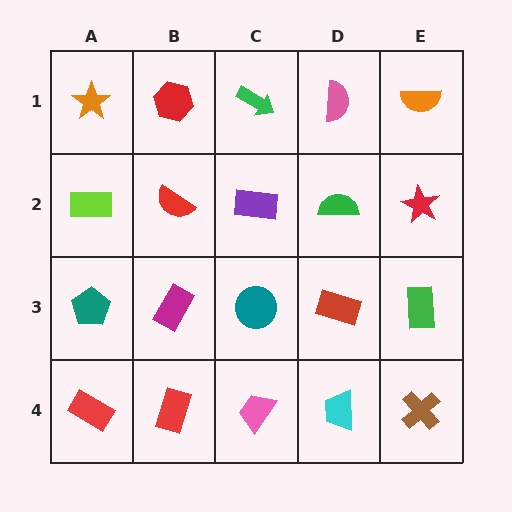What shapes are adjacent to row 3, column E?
A red star (row 2, column E), a brown cross (row 4, column E), a red rectangle (row 3, column D).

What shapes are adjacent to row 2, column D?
A pink semicircle (row 1, column D), a red rectangle (row 3, column D), a purple rectangle (row 2, column C), a red star (row 2, column E).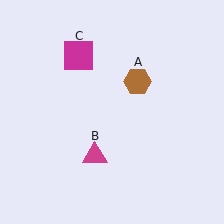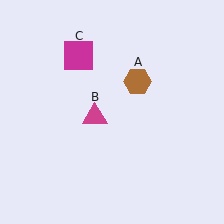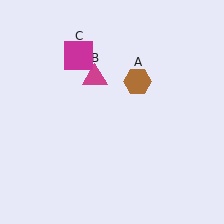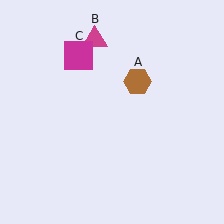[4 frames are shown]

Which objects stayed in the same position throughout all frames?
Brown hexagon (object A) and magenta square (object C) remained stationary.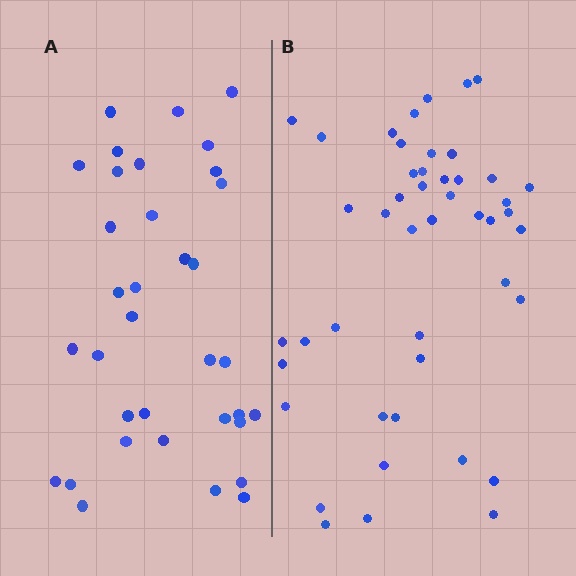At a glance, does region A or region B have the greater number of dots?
Region B (the right region) has more dots.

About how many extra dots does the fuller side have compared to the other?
Region B has roughly 12 or so more dots than region A.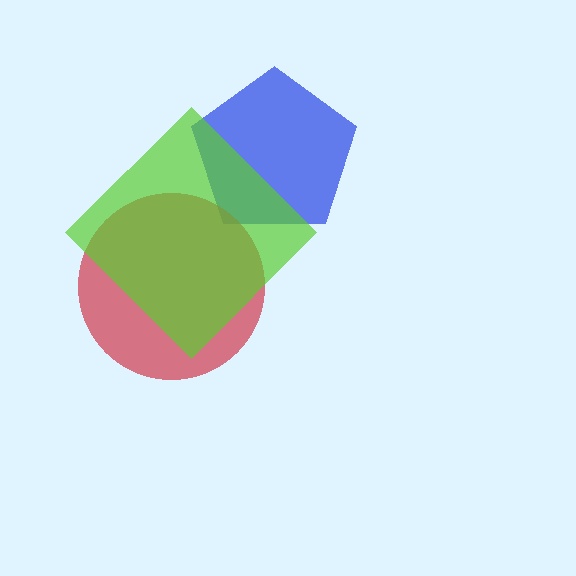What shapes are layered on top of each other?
The layered shapes are: a blue pentagon, a red circle, a lime diamond.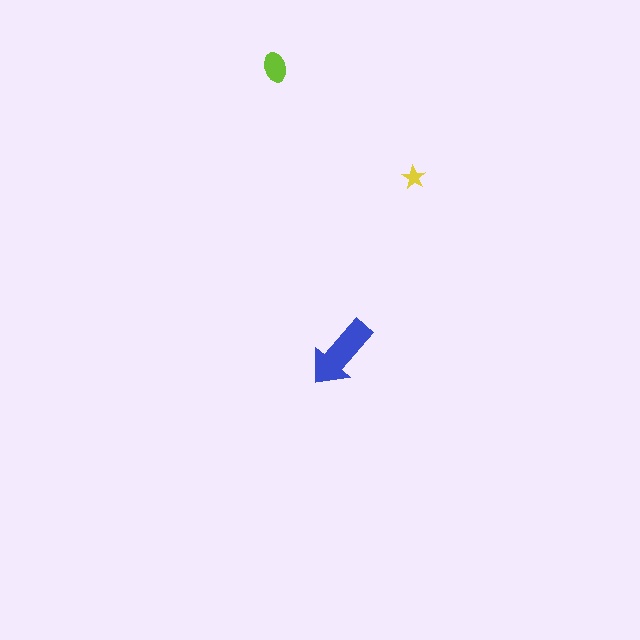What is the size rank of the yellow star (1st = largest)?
3rd.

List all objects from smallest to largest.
The yellow star, the lime ellipse, the blue arrow.